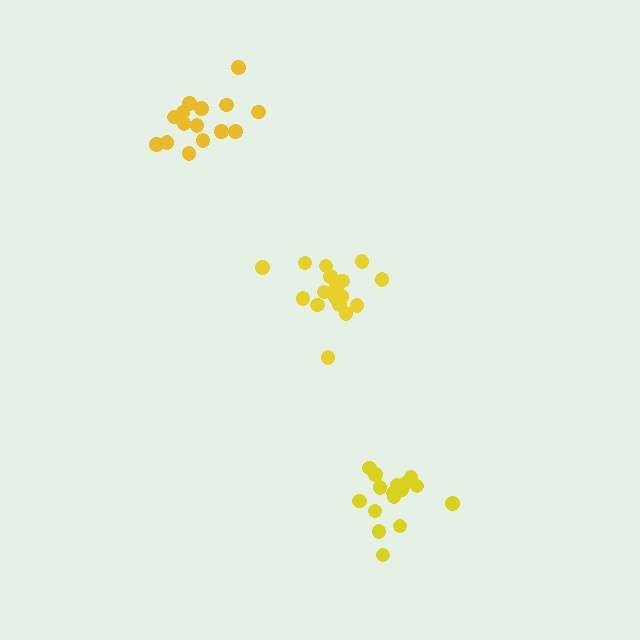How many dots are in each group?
Group 1: 18 dots, Group 2: 17 dots, Group 3: 15 dots (50 total).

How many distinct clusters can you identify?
There are 3 distinct clusters.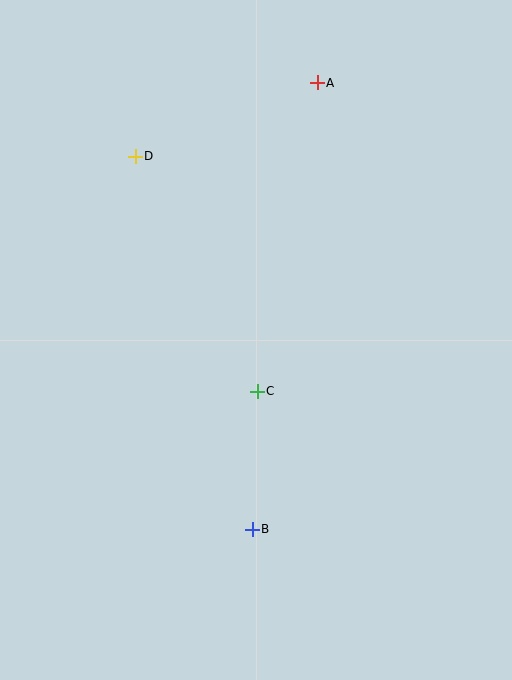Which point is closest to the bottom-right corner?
Point B is closest to the bottom-right corner.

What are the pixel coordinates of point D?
Point D is at (135, 156).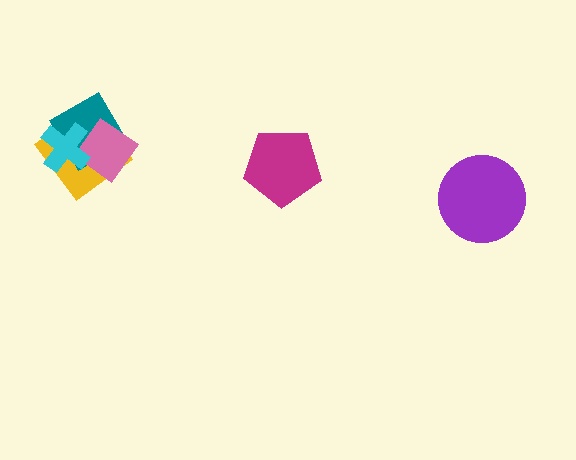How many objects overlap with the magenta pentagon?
0 objects overlap with the magenta pentagon.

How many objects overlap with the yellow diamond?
3 objects overlap with the yellow diamond.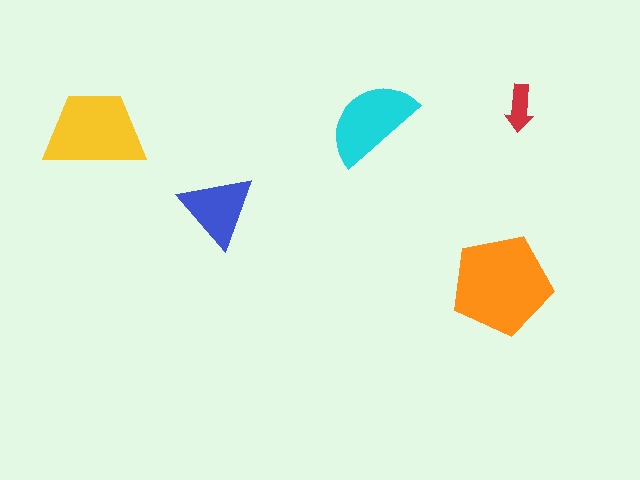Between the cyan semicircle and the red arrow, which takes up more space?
The cyan semicircle.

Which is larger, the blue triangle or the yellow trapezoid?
The yellow trapezoid.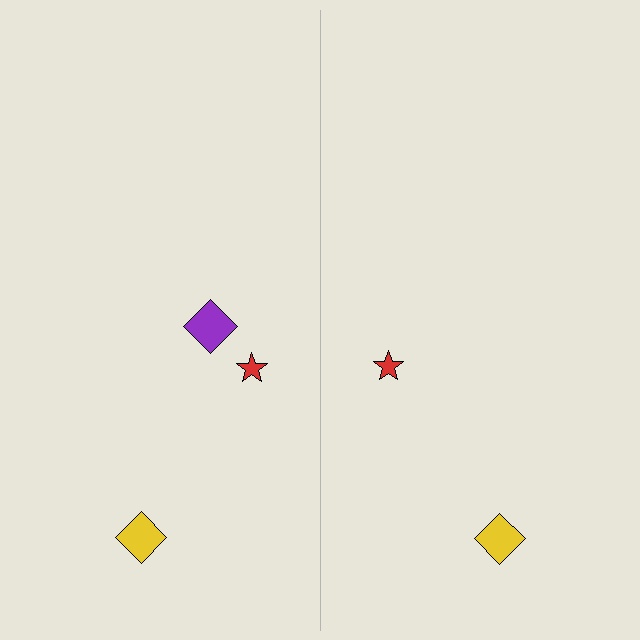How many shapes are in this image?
There are 5 shapes in this image.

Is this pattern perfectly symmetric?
No, the pattern is not perfectly symmetric. A purple diamond is missing from the right side.